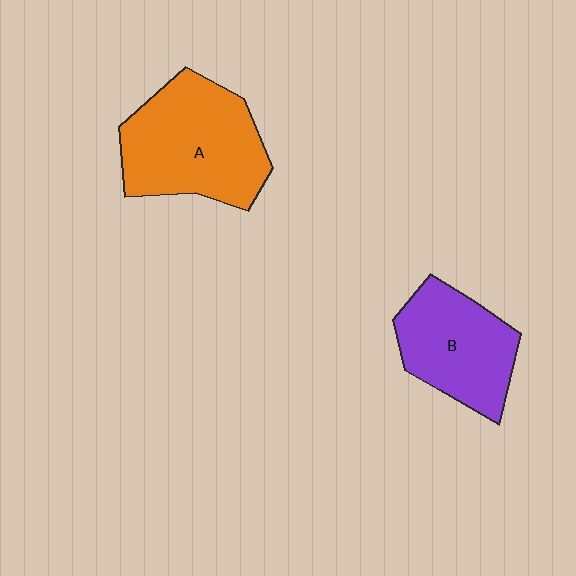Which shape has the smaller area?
Shape B (purple).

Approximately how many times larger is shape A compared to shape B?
Approximately 1.3 times.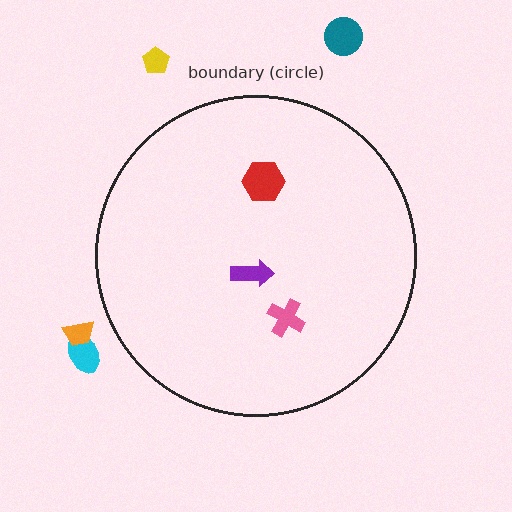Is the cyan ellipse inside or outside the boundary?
Outside.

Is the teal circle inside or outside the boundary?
Outside.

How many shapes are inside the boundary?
3 inside, 4 outside.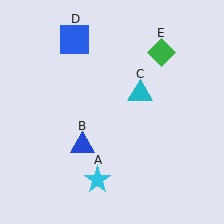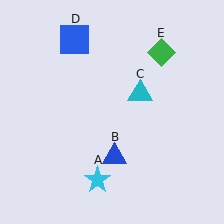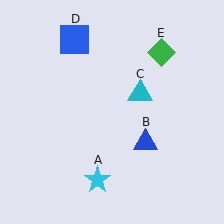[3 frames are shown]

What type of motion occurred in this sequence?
The blue triangle (object B) rotated counterclockwise around the center of the scene.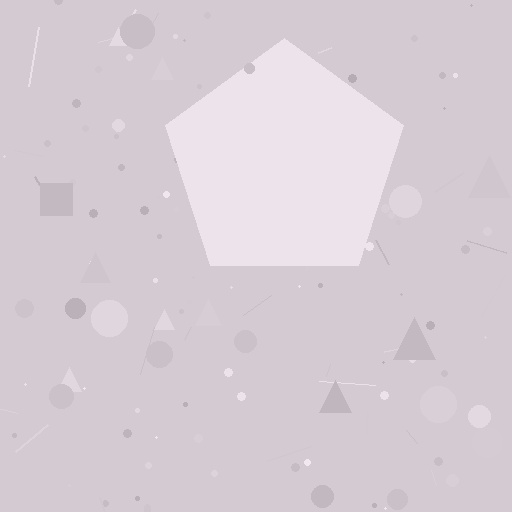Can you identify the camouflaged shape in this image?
The camouflaged shape is a pentagon.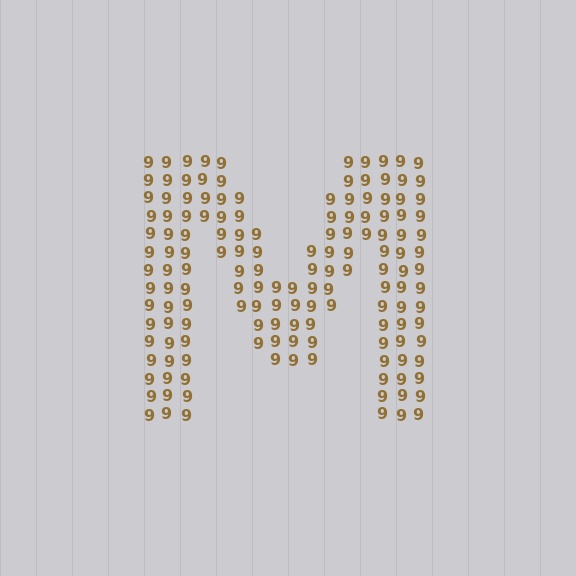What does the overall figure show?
The overall figure shows the letter M.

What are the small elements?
The small elements are digit 9's.